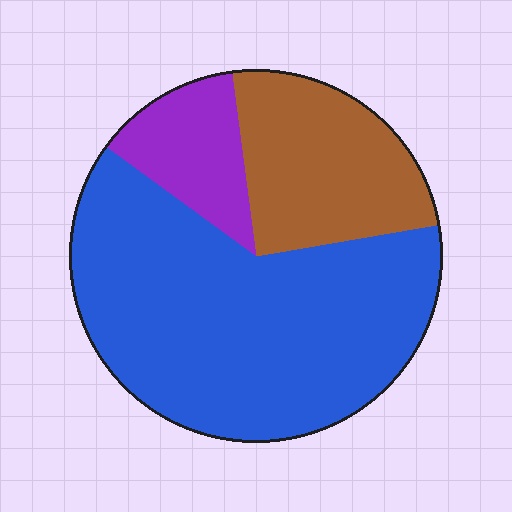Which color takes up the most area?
Blue, at roughly 65%.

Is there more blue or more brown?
Blue.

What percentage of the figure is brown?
Brown covers roughly 25% of the figure.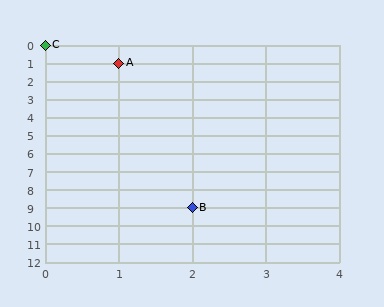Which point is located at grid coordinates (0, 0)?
Point C is at (0, 0).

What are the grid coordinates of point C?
Point C is at grid coordinates (0, 0).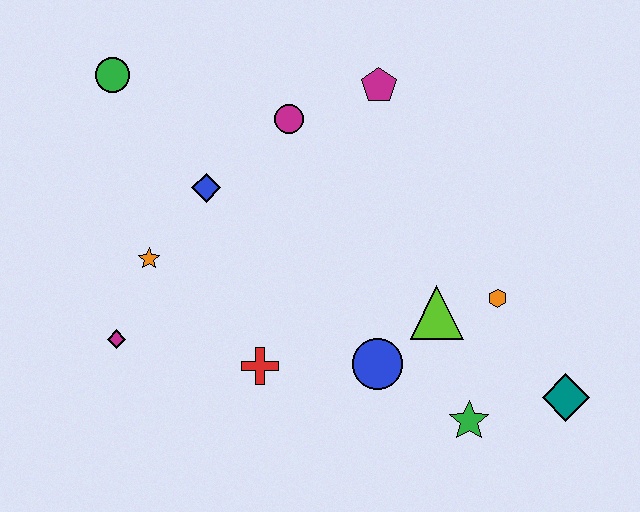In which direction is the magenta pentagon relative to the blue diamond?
The magenta pentagon is to the right of the blue diamond.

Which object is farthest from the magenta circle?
The teal diamond is farthest from the magenta circle.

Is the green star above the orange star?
No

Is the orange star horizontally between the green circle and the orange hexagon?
Yes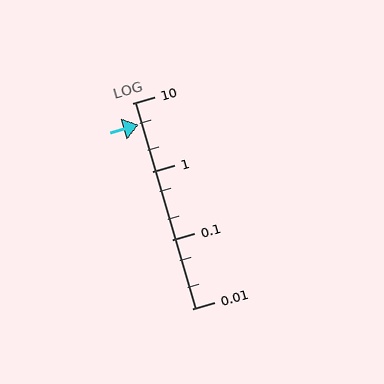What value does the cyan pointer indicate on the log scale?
The pointer indicates approximately 4.9.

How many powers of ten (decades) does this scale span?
The scale spans 3 decades, from 0.01 to 10.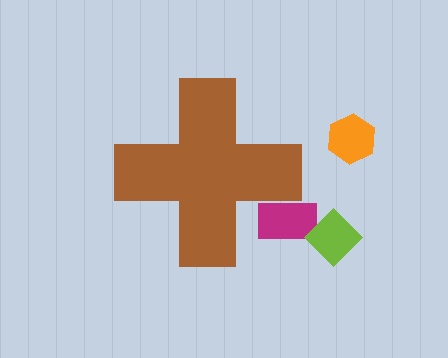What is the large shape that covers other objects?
A brown cross.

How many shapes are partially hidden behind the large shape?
1 shape is partially hidden.